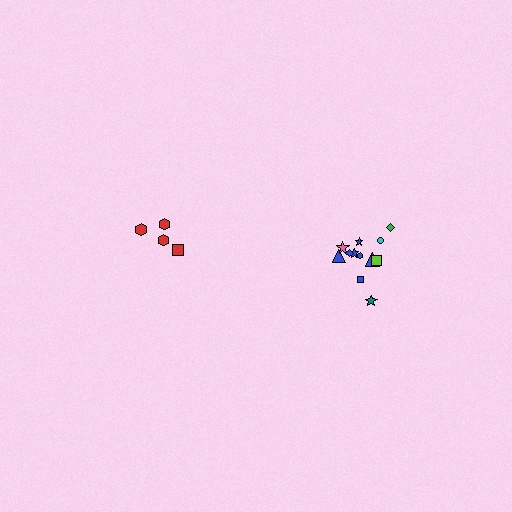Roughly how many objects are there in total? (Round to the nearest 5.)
Roughly 15 objects in total.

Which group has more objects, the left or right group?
The right group.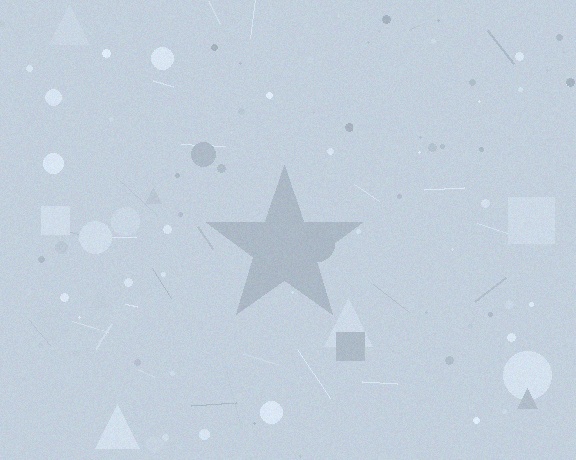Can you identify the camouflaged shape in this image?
The camouflaged shape is a star.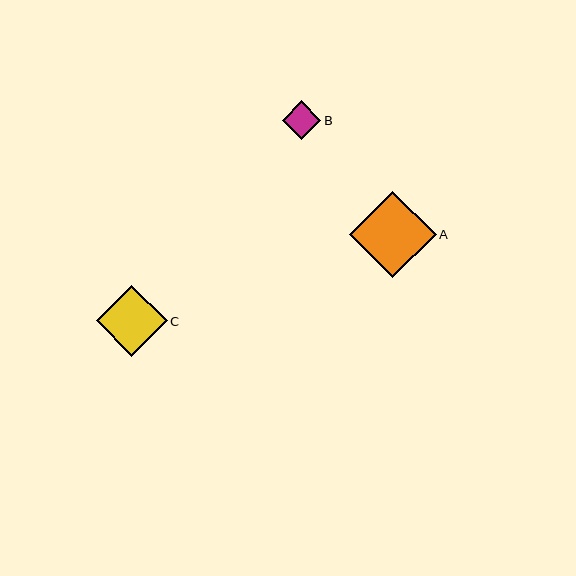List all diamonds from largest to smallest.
From largest to smallest: A, C, B.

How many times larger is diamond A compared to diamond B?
Diamond A is approximately 2.3 times the size of diamond B.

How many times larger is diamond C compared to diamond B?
Diamond C is approximately 1.9 times the size of diamond B.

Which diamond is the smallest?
Diamond B is the smallest with a size of approximately 38 pixels.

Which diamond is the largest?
Diamond A is the largest with a size of approximately 87 pixels.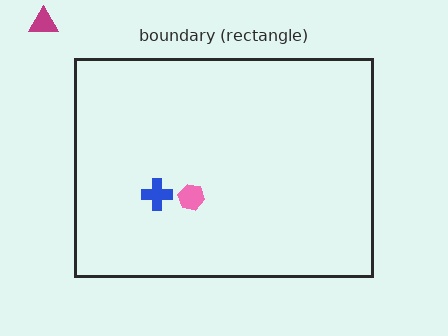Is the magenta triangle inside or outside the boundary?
Outside.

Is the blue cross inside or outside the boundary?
Inside.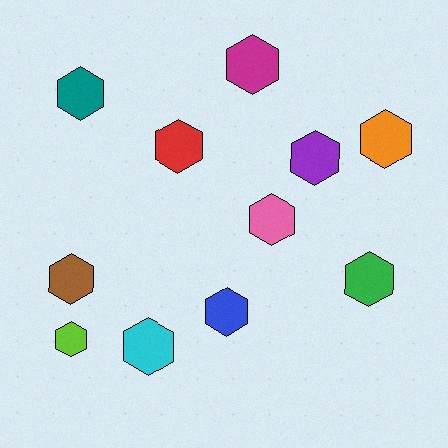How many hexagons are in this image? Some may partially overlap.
There are 11 hexagons.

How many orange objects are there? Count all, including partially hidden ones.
There is 1 orange object.